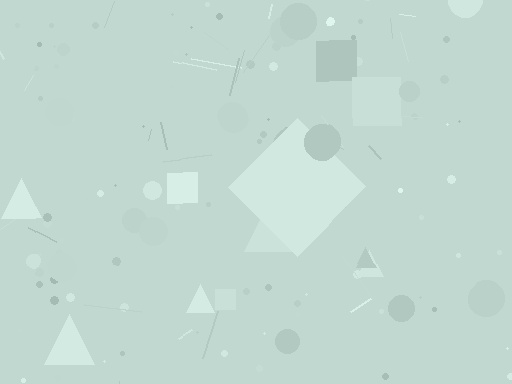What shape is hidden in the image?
A diamond is hidden in the image.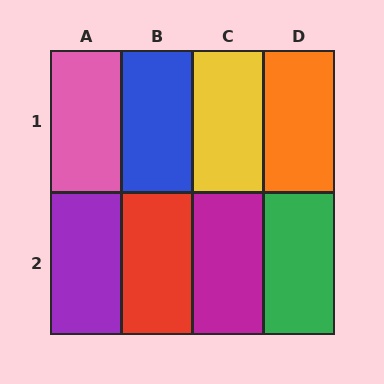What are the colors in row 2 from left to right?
Purple, red, magenta, green.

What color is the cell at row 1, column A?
Pink.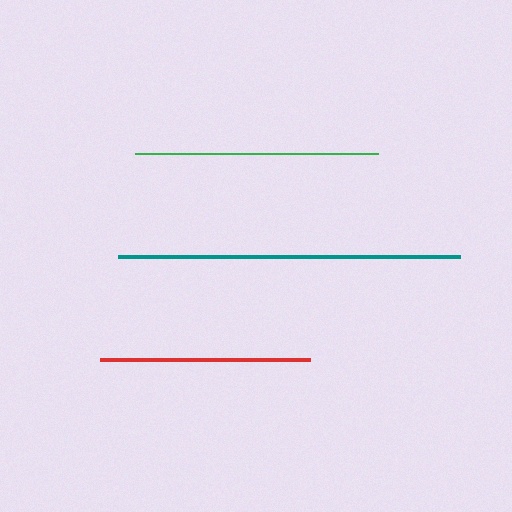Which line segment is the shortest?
The red line is the shortest at approximately 210 pixels.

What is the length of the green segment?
The green segment is approximately 243 pixels long.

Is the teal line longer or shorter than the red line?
The teal line is longer than the red line.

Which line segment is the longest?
The teal line is the longest at approximately 342 pixels.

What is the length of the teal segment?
The teal segment is approximately 342 pixels long.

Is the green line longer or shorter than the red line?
The green line is longer than the red line.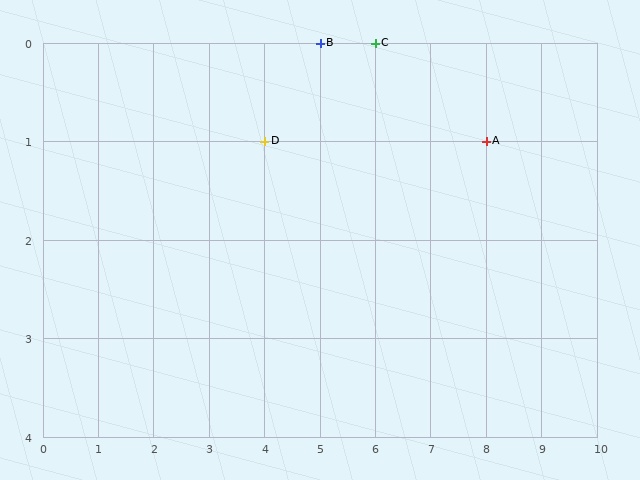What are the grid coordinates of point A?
Point A is at grid coordinates (8, 1).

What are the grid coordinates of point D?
Point D is at grid coordinates (4, 1).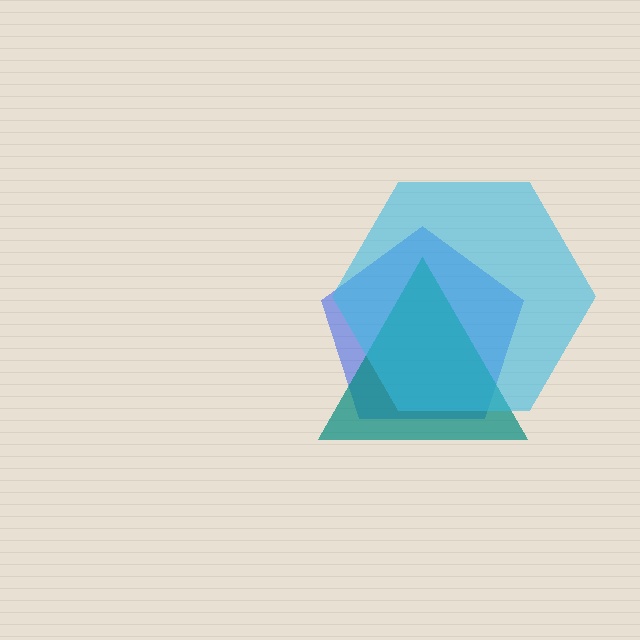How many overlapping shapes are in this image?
There are 3 overlapping shapes in the image.